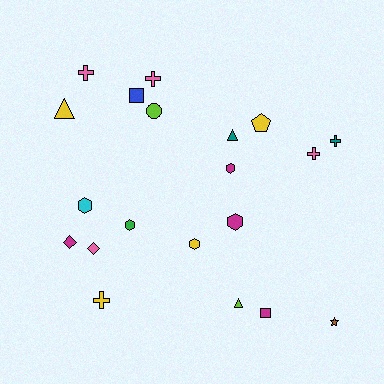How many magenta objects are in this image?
There are 4 magenta objects.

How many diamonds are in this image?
There are 2 diamonds.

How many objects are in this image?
There are 20 objects.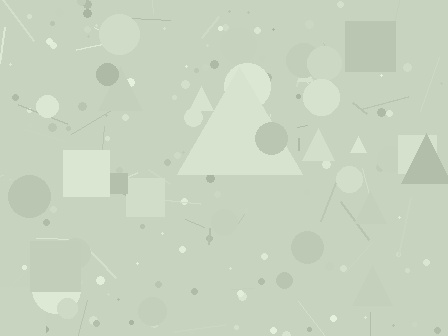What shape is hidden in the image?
A triangle is hidden in the image.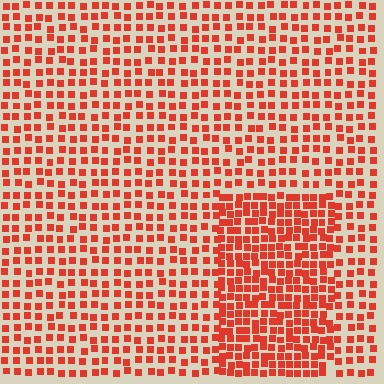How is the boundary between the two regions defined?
The boundary is defined by a change in element density (approximately 1.8x ratio). All elements are the same color, size, and shape.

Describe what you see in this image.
The image contains small red elements arranged at two different densities. A rectangle-shaped region is visible where the elements are more densely packed than the surrounding area.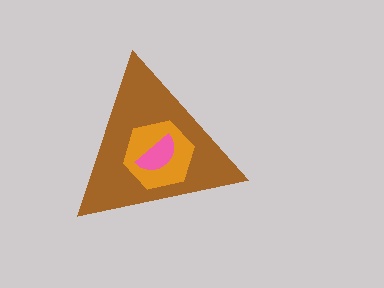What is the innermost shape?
The pink semicircle.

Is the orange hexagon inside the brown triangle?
Yes.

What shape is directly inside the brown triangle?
The orange hexagon.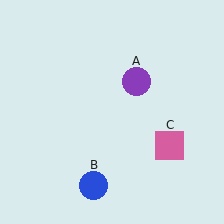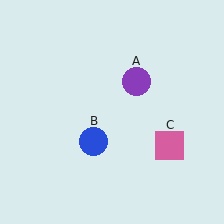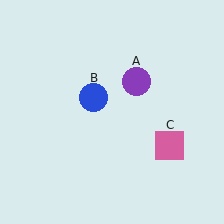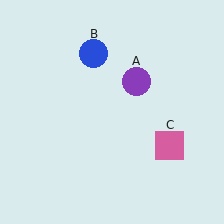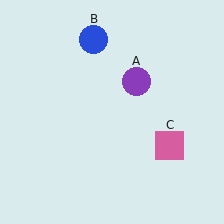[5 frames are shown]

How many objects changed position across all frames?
1 object changed position: blue circle (object B).